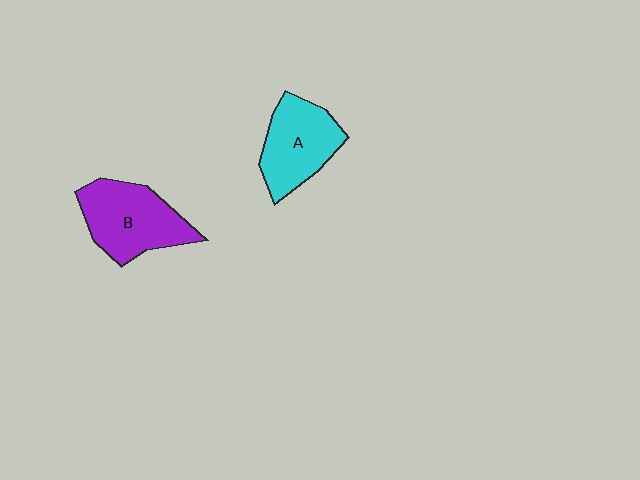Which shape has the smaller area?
Shape A (cyan).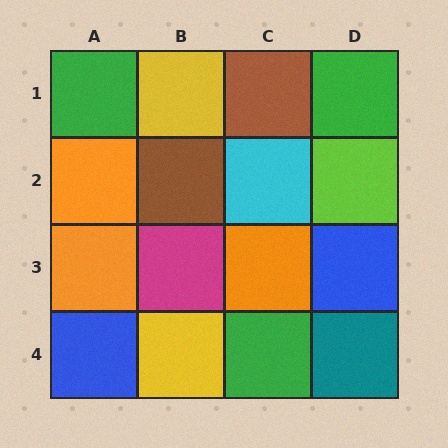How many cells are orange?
3 cells are orange.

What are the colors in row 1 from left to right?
Green, yellow, brown, green.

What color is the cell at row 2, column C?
Cyan.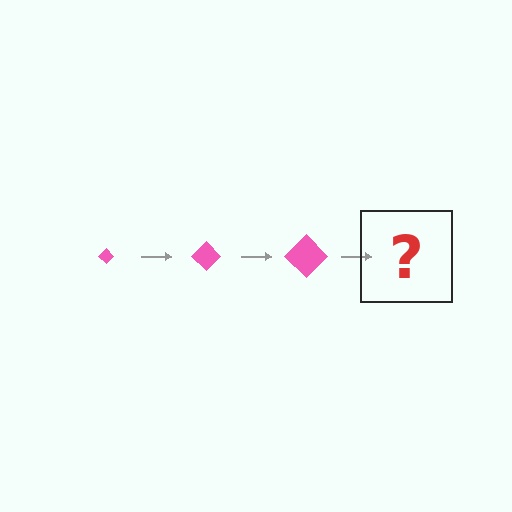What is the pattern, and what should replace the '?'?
The pattern is that the diamond gets progressively larger each step. The '?' should be a pink diamond, larger than the previous one.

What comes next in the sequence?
The next element should be a pink diamond, larger than the previous one.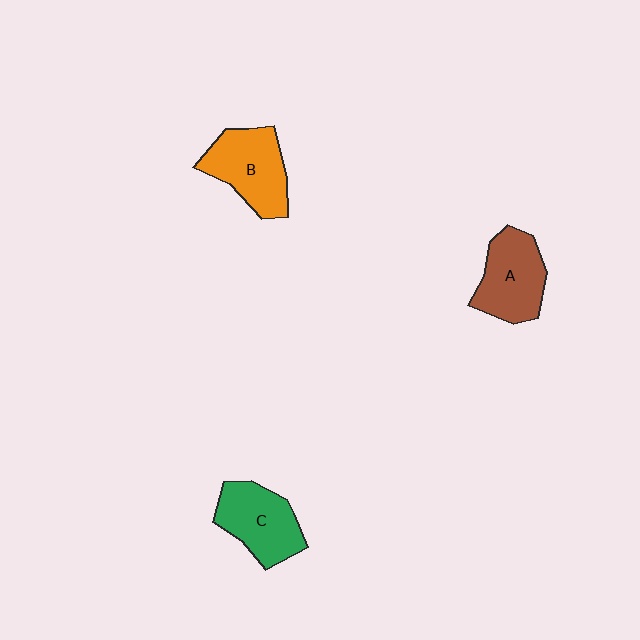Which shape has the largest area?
Shape B (orange).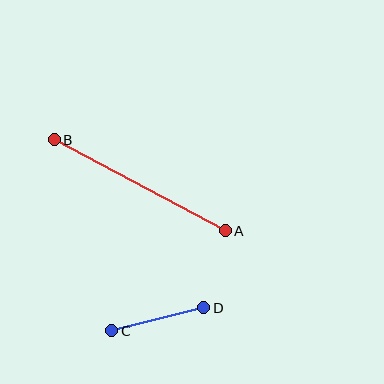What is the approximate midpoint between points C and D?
The midpoint is at approximately (158, 319) pixels.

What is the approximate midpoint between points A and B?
The midpoint is at approximately (140, 185) pixels.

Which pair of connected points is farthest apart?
Points A and B are farthest apart.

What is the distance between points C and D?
The distance is approximately 95 pixels.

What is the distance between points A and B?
The distance is approximately 194 pixels.